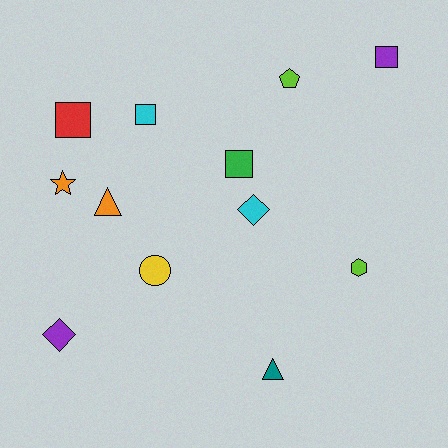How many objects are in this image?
There are 12 objects.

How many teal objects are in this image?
There is 1 teal object.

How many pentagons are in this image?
There is 1 pentagon.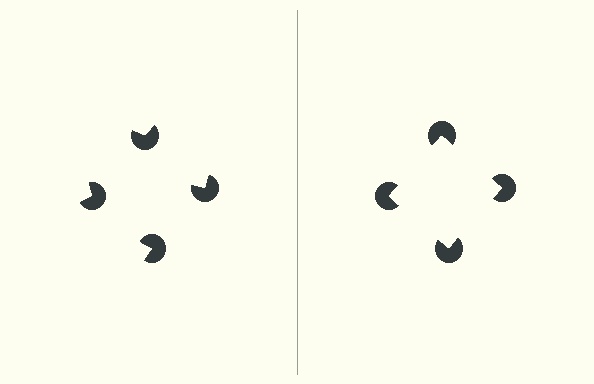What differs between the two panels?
The pac-man discs are positioned identically on both sides; only the wedge orientations differ. On the right they align to a square; on the left they are misaligned.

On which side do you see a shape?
An illusory square appears on the right side. On the left side the wedge cuts are rotated, so no coherent shape forms.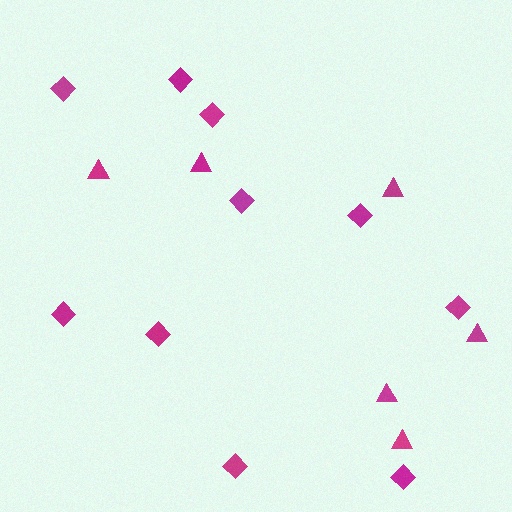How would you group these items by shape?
There are 2 groups: one group of diamonds (10) and one group of triangles (6).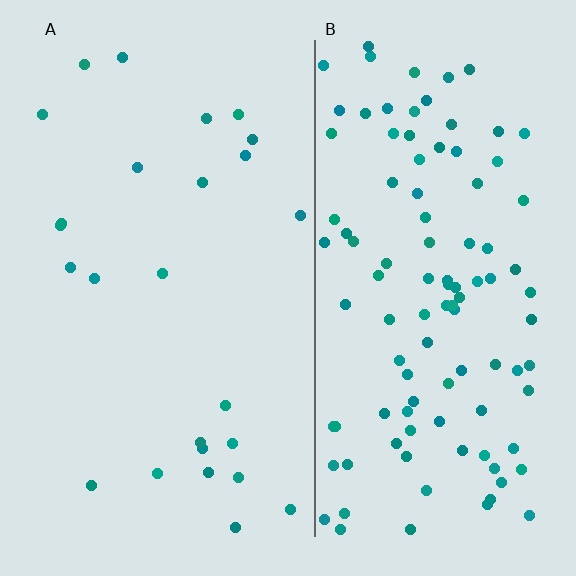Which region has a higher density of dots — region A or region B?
B (the right).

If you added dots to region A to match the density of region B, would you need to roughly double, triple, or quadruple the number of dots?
Approximately quadruple.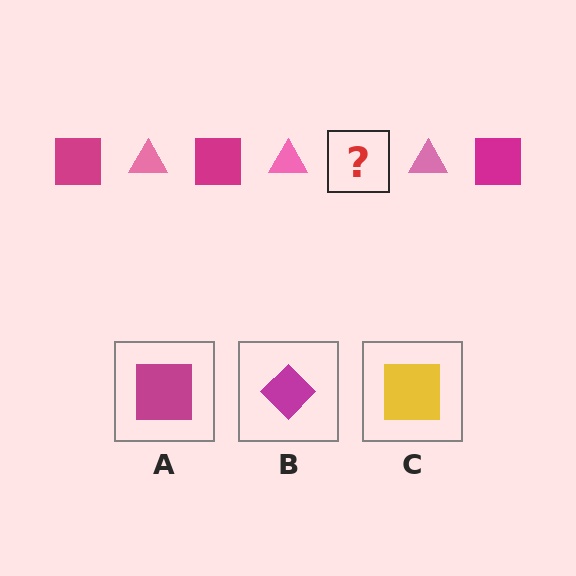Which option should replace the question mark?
Option A.